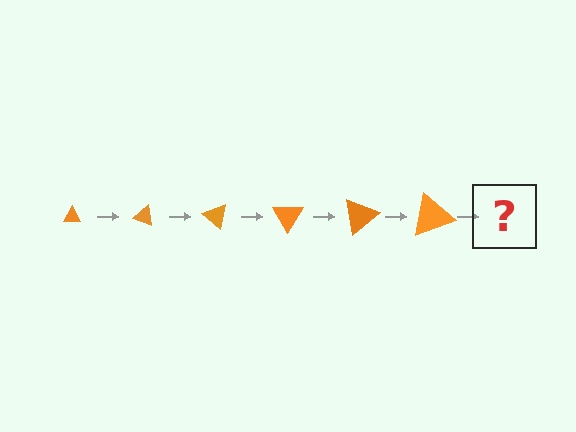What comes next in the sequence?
The next element should be a triangle, larger than the previous one and rotated 120 degrees from the start.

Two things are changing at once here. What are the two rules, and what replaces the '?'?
The two rules are that the triangle grows larger each step and it rotates 20 degrees each step. The '?' should be a triangle, larger than the previous one and rotated 120 degrees from the start.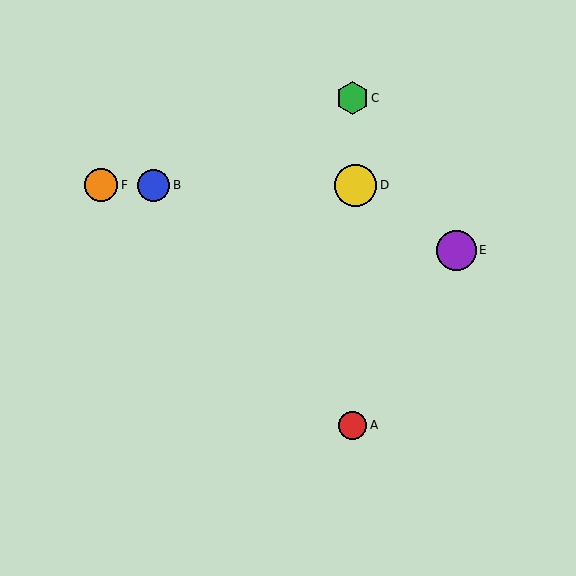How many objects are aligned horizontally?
3 objects (B, D, F) are aligned horizontally.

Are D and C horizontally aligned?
No, D is at y≈185 and C is at y≈98.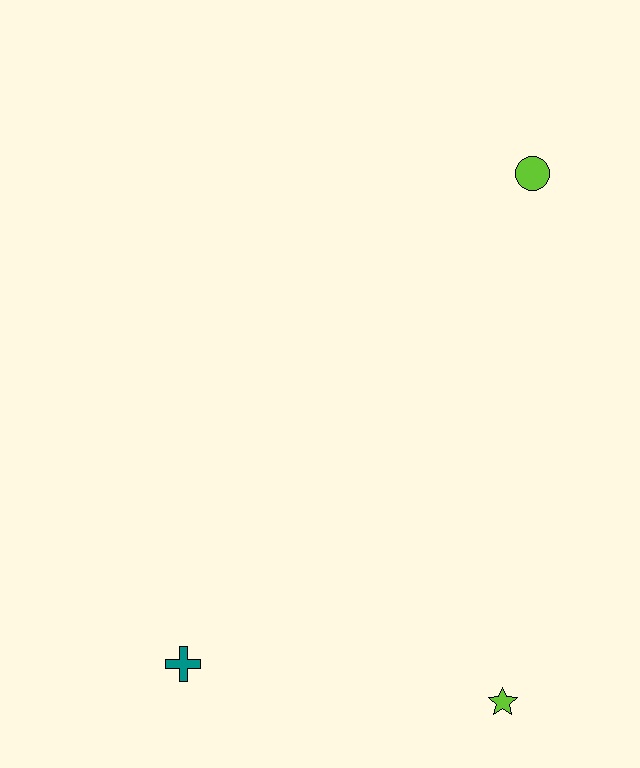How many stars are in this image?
There is 1 star.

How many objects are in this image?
There are 3 objects.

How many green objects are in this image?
There are no green objects.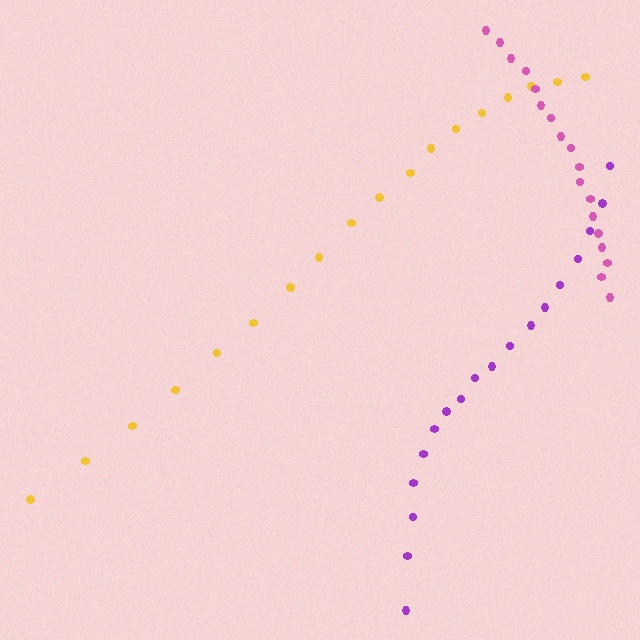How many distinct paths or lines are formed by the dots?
There are 3 distinct paths.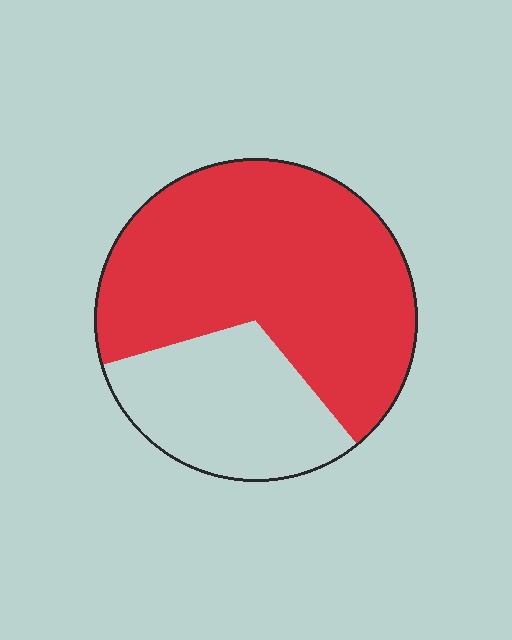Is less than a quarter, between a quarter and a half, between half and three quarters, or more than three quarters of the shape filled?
Between half and three quarters.